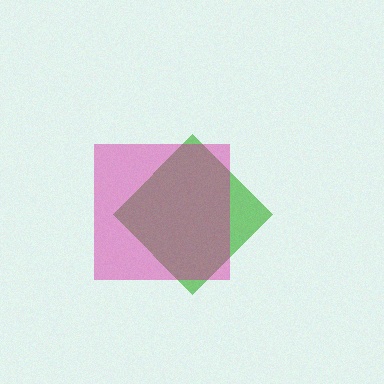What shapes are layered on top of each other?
The layered shapes are: a green diamond, a magenta square.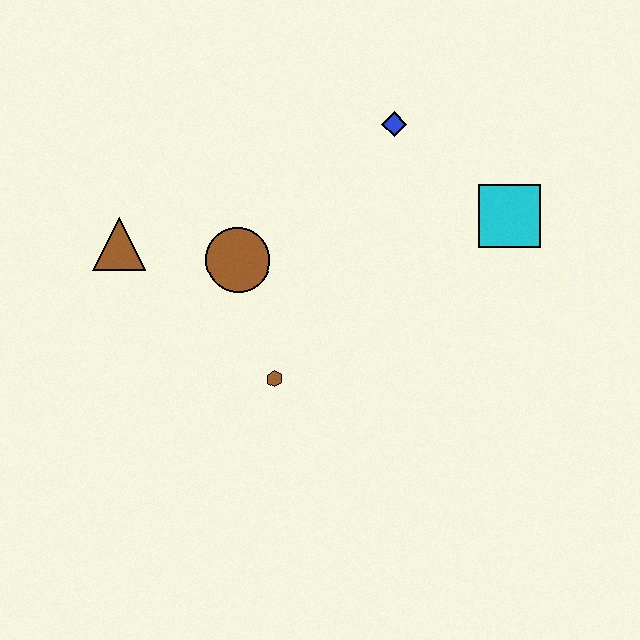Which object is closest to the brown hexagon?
The brown circle is closest to the brown hexagon.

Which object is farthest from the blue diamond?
The brown triangle is farthest from the blue diamond.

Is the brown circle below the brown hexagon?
No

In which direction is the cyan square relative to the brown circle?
The cyan square is to the right of the brown circle.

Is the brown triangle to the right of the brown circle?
No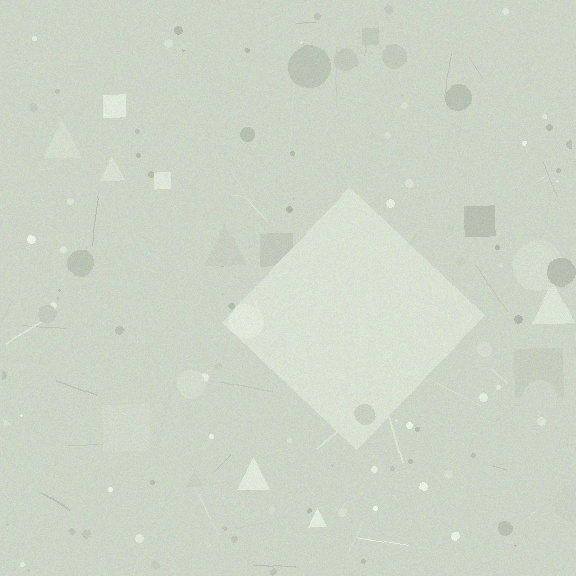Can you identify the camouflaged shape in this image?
The camouflaged shape is a diamond.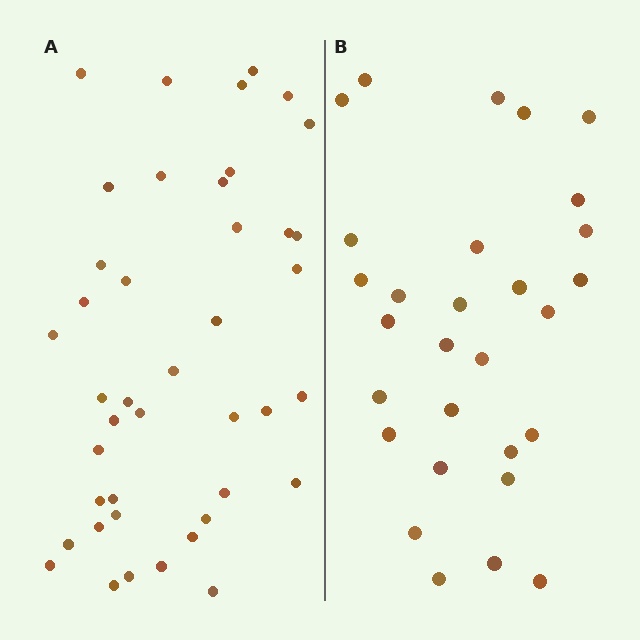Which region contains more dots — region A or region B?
Region A (the left region) has more dots.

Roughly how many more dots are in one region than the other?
Region A has approximately 15 more dots than region B.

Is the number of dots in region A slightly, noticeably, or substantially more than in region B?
Region A has noticeably more, but not dramatically so. The ratio is roughly 1.4 to 1.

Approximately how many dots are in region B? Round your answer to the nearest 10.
About 30 dots. (The exact count is 29, which rounds to 30.)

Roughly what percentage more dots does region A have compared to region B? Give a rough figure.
About 45% more.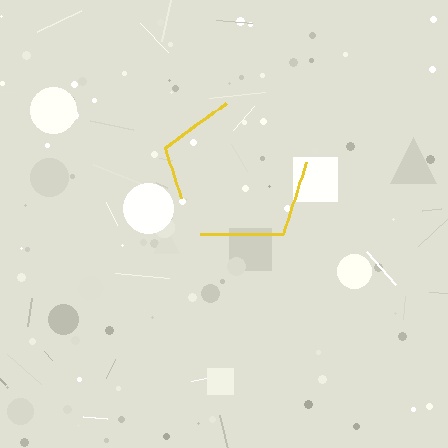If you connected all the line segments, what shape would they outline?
They would outline a pentagon.